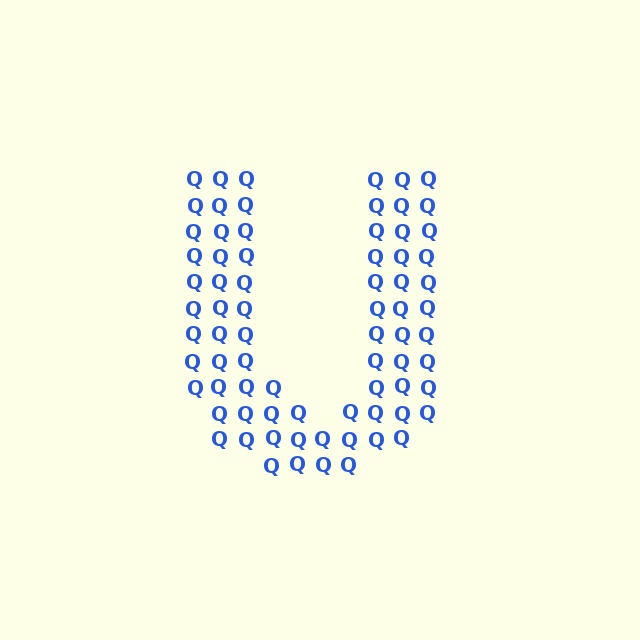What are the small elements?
The small elements are letter Q's.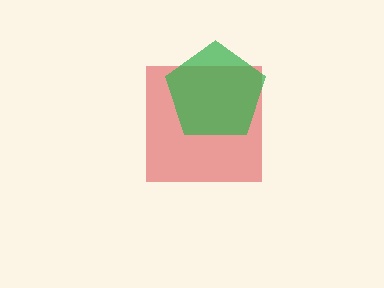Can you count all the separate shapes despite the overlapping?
Yes, there are 2 separate shapes.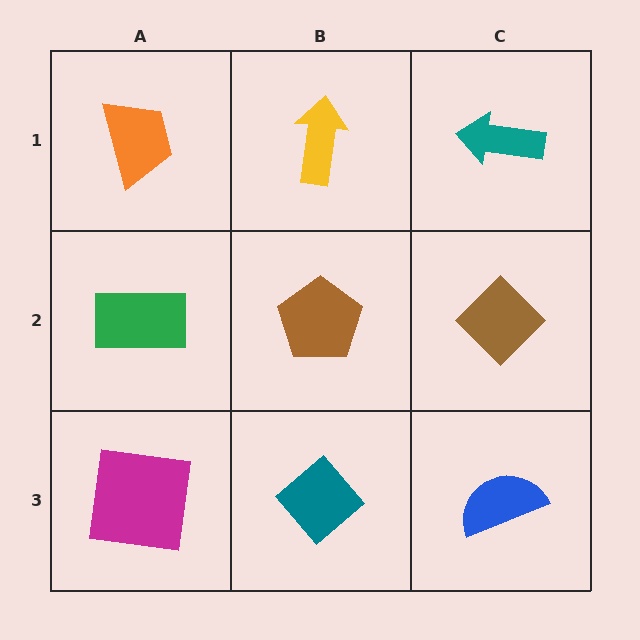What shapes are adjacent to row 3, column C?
A brown diamond (row 2, column C), a teal diamond (row 3, column B).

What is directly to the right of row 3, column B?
A blue semicircle.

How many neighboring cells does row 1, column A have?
2.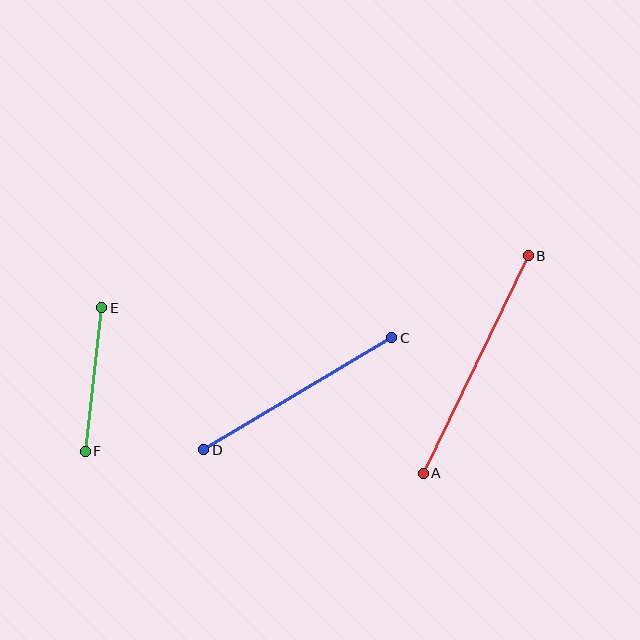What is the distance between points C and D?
The distance is approximately 219 pixels.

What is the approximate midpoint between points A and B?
The midpoint is at approximately (476, 365) pixels.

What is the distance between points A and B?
The distance is approximately 241 pixels.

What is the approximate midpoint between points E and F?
The midpoint is at approximately (93, 379) pixels.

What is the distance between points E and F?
The distance is approximately 144 pixels.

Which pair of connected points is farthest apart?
Points A and B are farthest apart.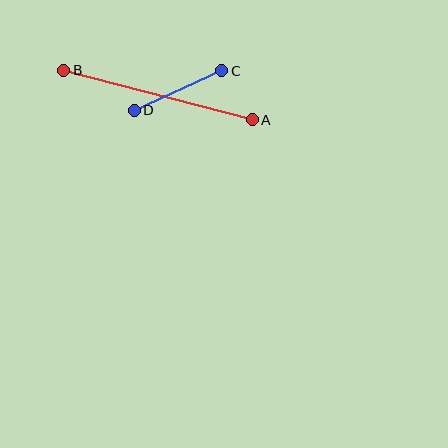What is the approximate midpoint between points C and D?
The midpoint is at approximately (178, 91) pixels.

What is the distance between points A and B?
The distance is approximately 195 pixels.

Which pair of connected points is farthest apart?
Points A and B are farthest apart.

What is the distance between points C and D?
The distance is approximately 96 pixels.